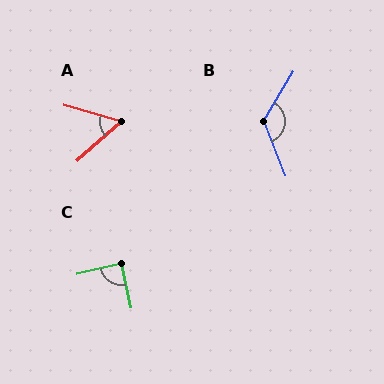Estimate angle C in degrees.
Approximately 88 degrees.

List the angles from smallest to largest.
A (57°), C (88°), B (128°).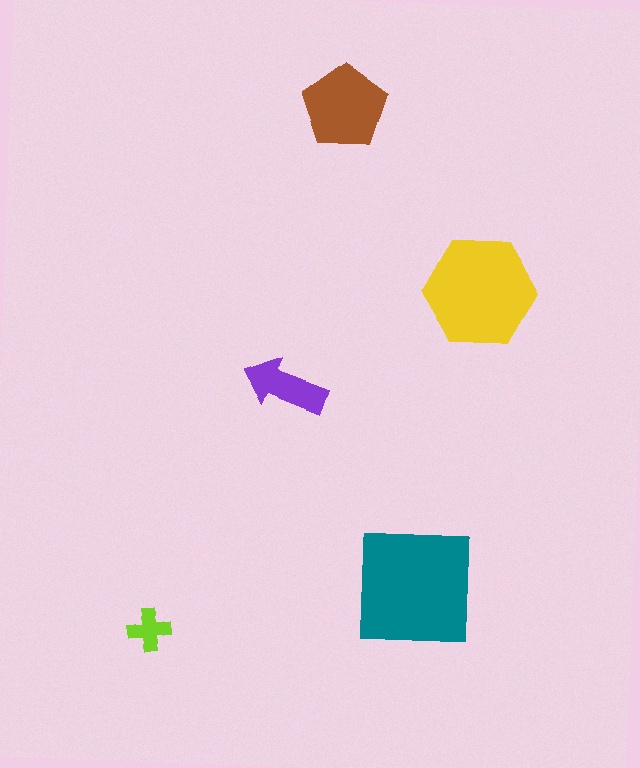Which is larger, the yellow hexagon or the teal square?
The teal square.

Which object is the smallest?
The lime cross.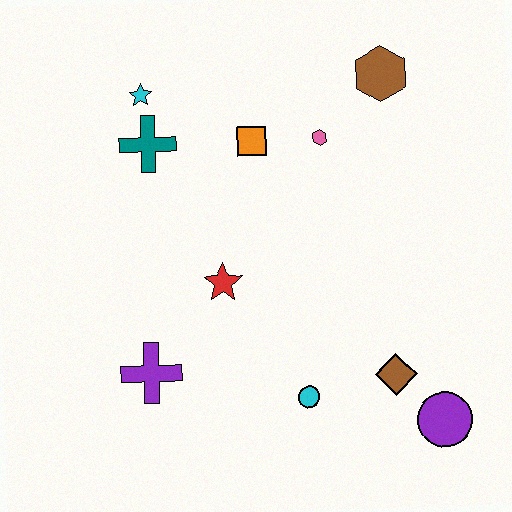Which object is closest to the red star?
The purple cross is closest to the red star.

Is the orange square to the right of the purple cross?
Yes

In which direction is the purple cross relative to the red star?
The purple cross is below the red star.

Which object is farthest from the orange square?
The purple circle is farthest from the orange square.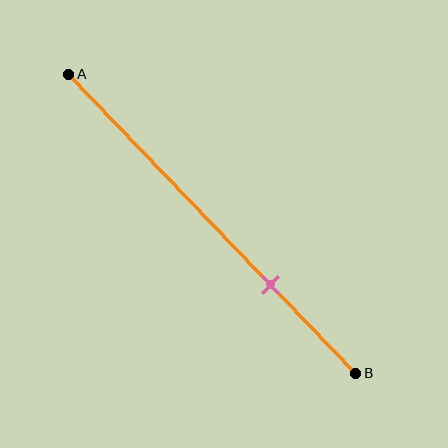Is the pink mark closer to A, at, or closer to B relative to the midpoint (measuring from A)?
The pink mark is closer to point B than the midpoint of segment AB.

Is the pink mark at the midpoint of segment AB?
No, the mark is at about 70% from A, not at the 50% midpoint.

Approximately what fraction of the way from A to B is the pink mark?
The pink mark is approximately 70% of the way from A to B.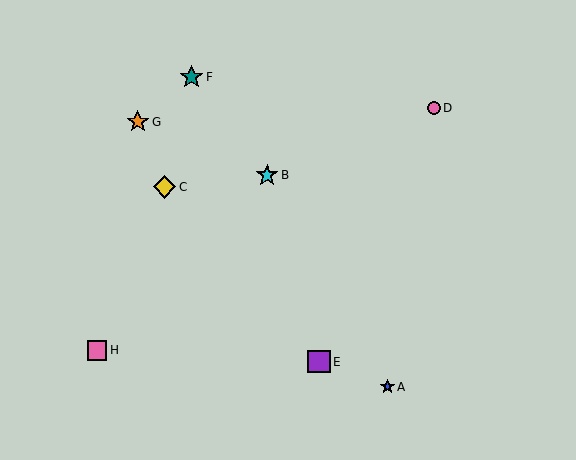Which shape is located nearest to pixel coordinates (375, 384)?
The blue star (labeled A) at (388, 387) is nearest to that location.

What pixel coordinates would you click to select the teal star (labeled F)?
Click at (192, 77) to select the teal star F.